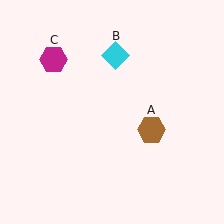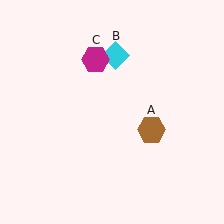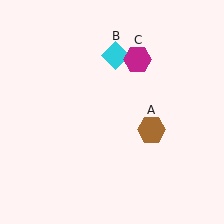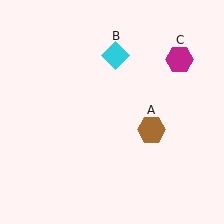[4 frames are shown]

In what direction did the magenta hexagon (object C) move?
The magenta hexagon (object C) moved right.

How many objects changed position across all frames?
1 object changed position: magenta hexagon (object C).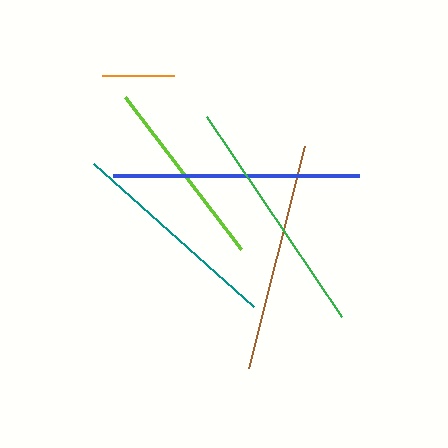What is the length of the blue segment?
The blue segment is approximately 247 pixels long.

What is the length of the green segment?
The green segment is approximately 241 pixels long.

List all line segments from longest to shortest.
From longest to shortest: blue, green, brown, teal, lime, orange.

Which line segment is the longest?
The blue line is the longest at approximately 247 pixels.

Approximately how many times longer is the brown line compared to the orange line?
The brown line is approximately 3.2 times the length of the orange line.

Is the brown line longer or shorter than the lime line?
The brown line is longer than the lime line.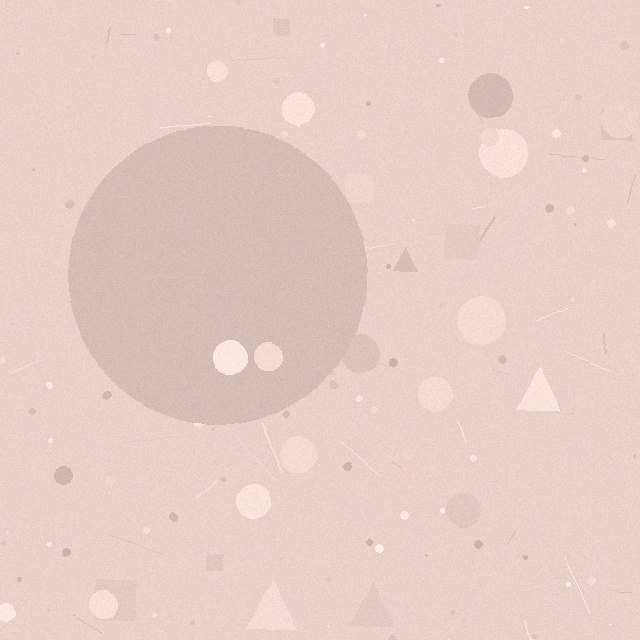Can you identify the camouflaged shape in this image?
The camouflaged shape is a circle.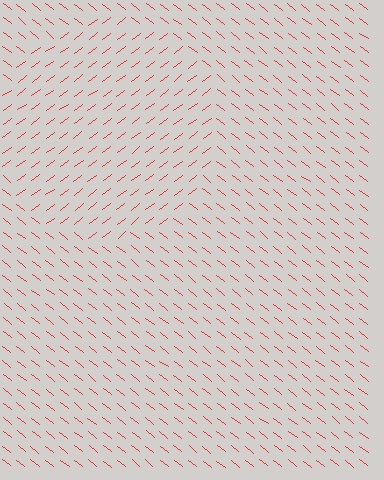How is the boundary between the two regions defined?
The boundary is defined purely by a change in line orientation (approximately 75 degrees difference). All lines are the same color and thickness.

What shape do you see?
I see a circle.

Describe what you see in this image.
The image is filled with small red line segments. A circle region in the image has lines oriented differently from the surrounding lines, creating a visible texture boundary.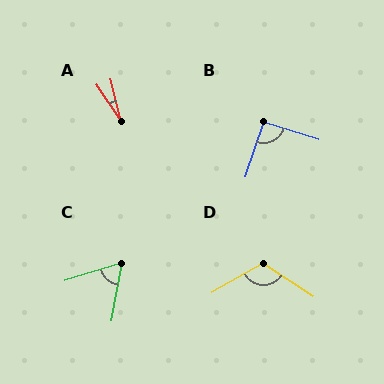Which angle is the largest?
D, at approximately 117 degrees.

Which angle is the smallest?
A, at approximately 20 degrees.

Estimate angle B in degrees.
Approximately 91 degrees.